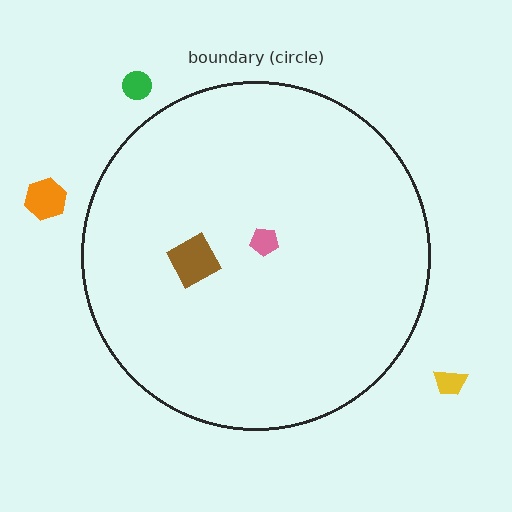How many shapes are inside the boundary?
2 inside, 3 outside.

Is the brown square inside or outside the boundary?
Inside.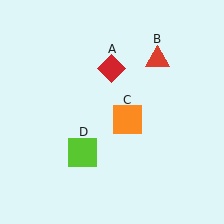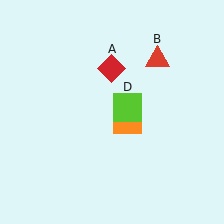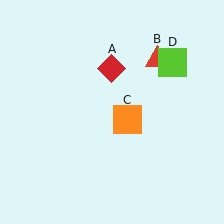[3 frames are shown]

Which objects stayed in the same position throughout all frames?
Red diamond (object A) and red triangle (object B) and orange square (object C) remained stationary.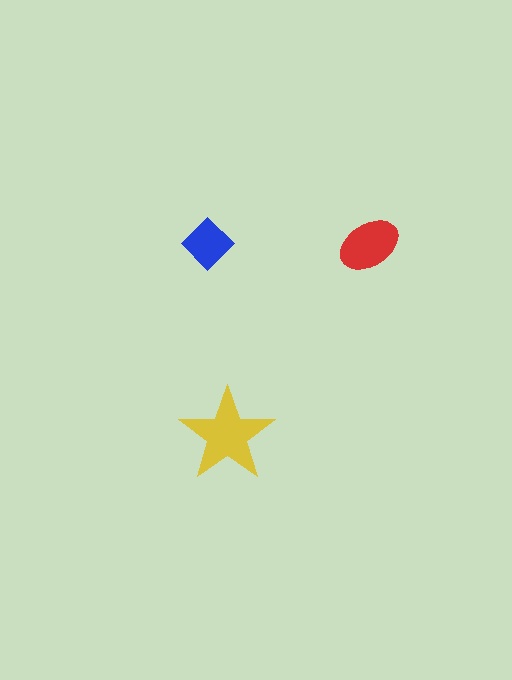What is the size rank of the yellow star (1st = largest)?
1st.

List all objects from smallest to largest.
The blue diamond, the red ellipse, the yellow star.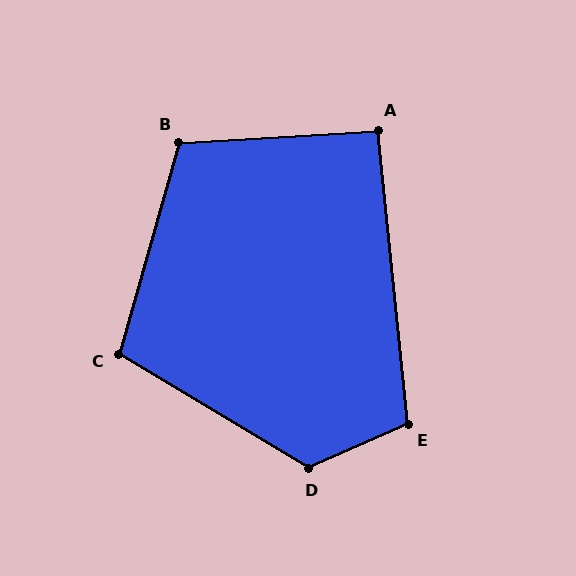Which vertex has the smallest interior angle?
A, at approximately 92 degrees.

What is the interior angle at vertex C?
Approximately 105 degrees (obtuse).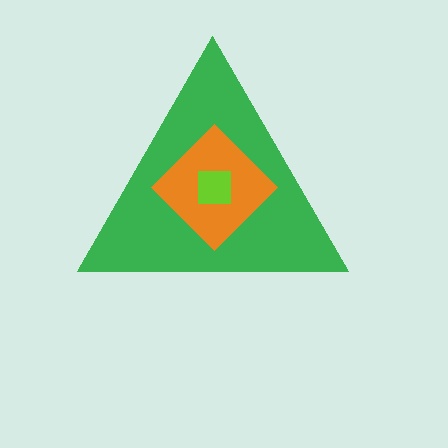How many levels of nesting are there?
3.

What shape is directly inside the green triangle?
The orange diamond.